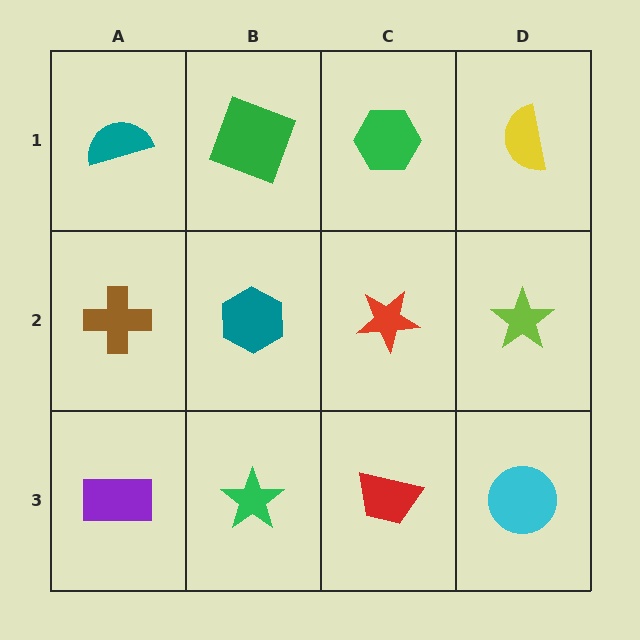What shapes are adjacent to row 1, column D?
A lime star (row 2, column D), a green hexagon (row 1, column C).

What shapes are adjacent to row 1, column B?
A teal hexagon (row 2, column B), a teal semicircle (row 1, column A), a green hexagon (row 1, column C).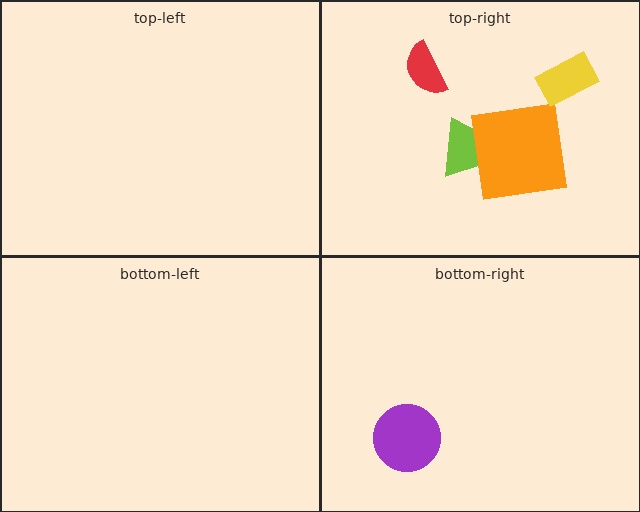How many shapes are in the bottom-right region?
1.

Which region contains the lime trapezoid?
The top-right region.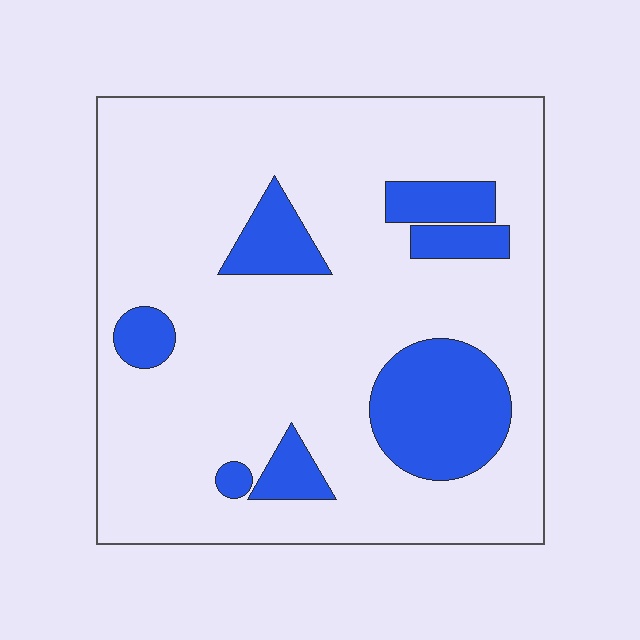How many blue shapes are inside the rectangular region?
7.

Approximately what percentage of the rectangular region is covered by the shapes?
Approximately 20%.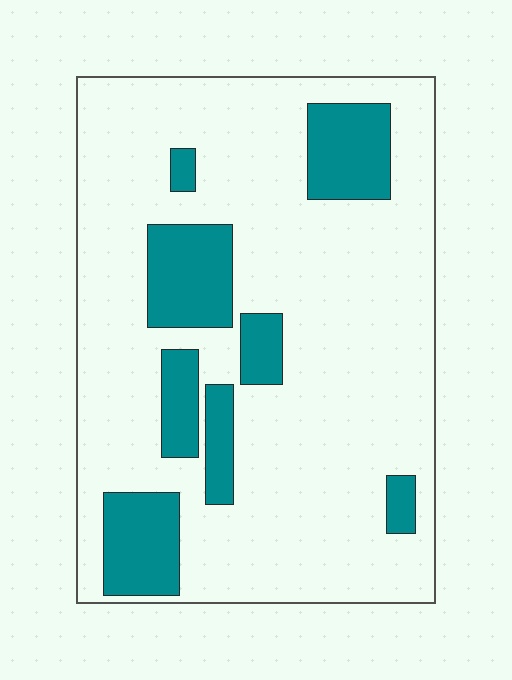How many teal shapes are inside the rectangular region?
8.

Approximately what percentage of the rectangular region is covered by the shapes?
Approximately 20%.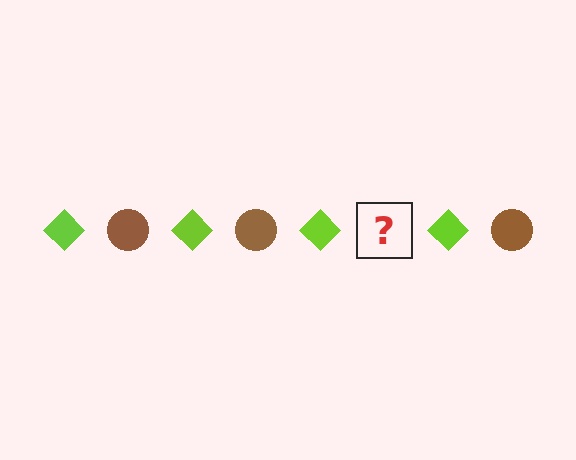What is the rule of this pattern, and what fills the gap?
The rule is that the pattern alternates between lime diamond and brown circle. The gap should be filled with a brown circle.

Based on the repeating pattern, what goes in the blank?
The blank should be a brown circle.